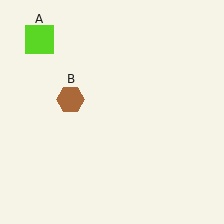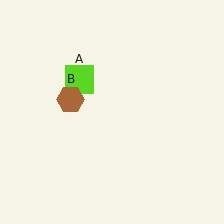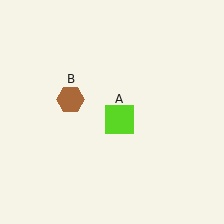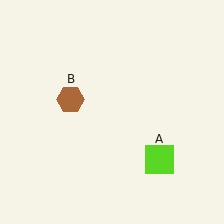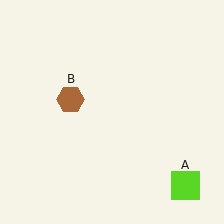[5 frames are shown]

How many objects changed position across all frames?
1 object changed position: lime square (object A).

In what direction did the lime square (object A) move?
The lime square (object A) moved down and to the right.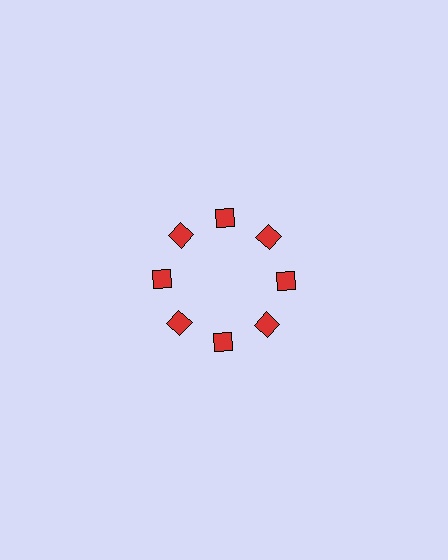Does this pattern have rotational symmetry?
Yes, this pattern has 8-fold rotational symmetry. It looks the same after rotating 45 degrees around the center.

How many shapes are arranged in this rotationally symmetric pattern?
There are 8 shapes, arranged in 8 groups of 1.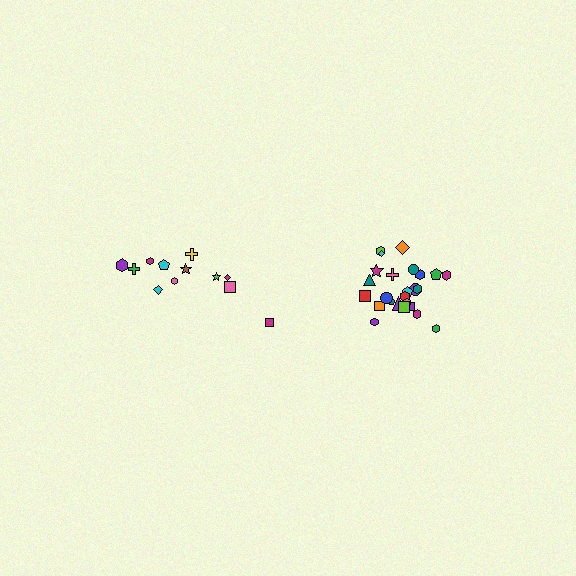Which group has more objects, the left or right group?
The right group.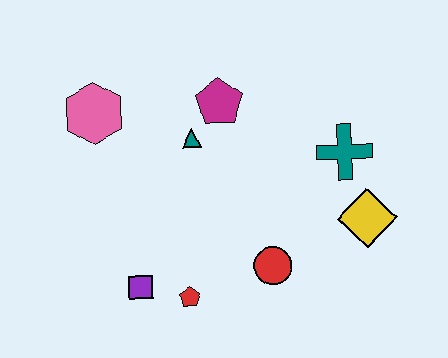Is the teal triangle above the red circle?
Yes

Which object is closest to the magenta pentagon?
The teal triangle is closest to the magenta pentagon.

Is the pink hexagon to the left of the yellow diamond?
Yes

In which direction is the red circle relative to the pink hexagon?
The red circle is to the right of the pink hexagon.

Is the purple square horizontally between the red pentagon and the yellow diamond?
No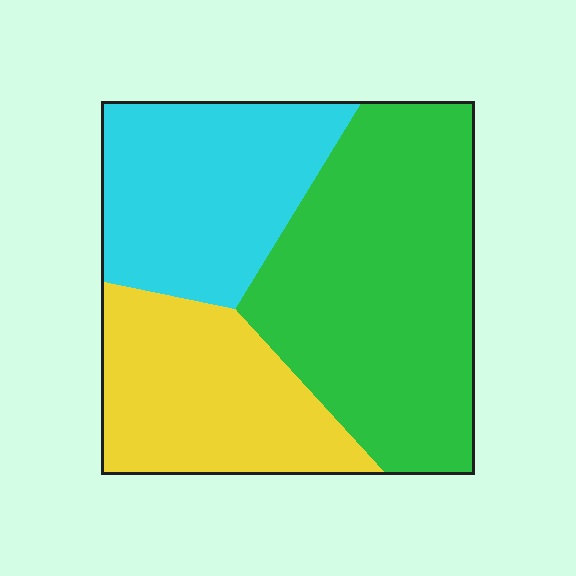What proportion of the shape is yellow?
Yellow takes up about one quarter (1/4) of the shape.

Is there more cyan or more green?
Green.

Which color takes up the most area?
Green, at roughly 45%.